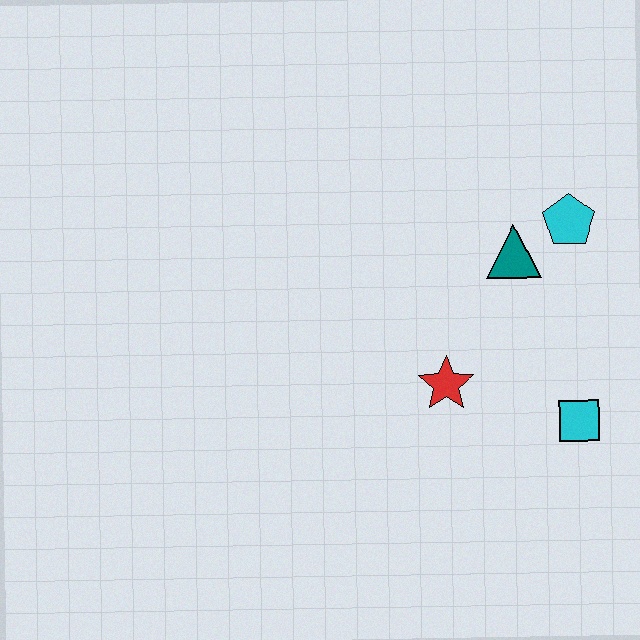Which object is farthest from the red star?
The cyan pentagon is farthest from the red star.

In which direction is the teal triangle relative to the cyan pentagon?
The teal triangle is to the left of the cyan pentagon.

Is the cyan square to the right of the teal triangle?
Yes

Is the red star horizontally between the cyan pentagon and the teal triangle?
No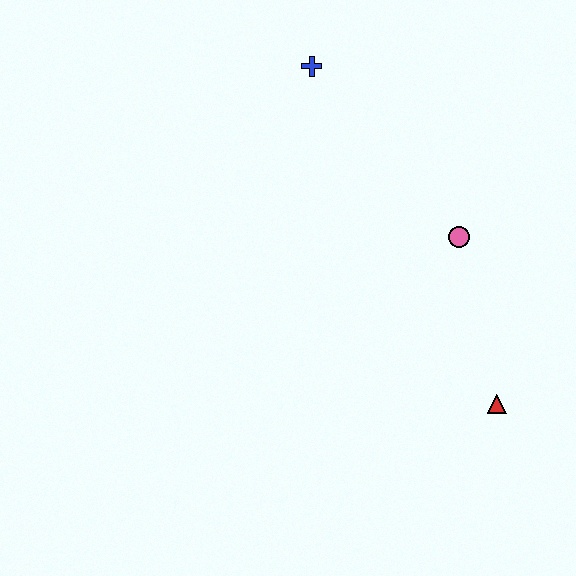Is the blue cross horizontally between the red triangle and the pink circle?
No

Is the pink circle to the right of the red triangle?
No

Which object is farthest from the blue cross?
The red triangle is farthest from the blue cross.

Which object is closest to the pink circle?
The red triangle is closest to the pink circle.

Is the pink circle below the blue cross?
Yes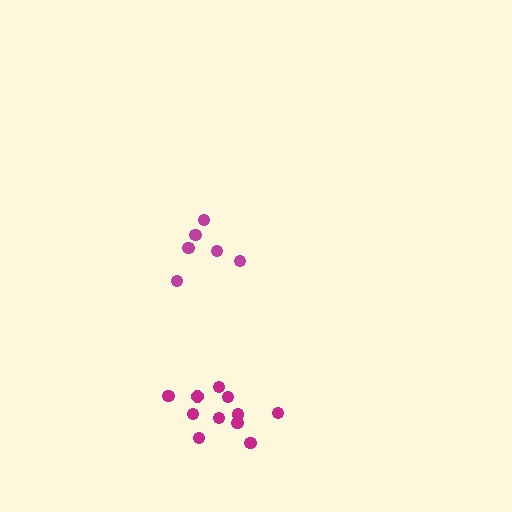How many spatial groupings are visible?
There are 2 spatial groupings.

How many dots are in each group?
Group 1: 11 dots, Group 2: 6 dots (17 total).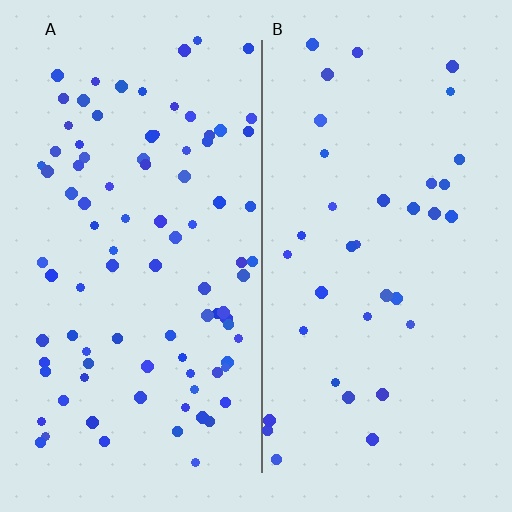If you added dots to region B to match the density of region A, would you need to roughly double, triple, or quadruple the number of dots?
Approximately triple.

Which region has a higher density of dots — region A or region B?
A (the left).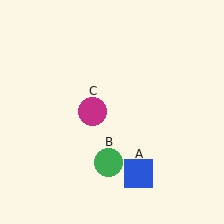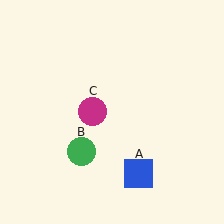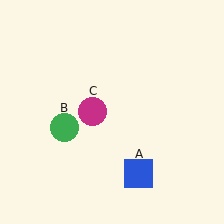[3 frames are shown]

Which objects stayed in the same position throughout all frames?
Blue square (object A) and magenta circle (object C) remained stationary.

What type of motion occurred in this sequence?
The green circle (object B) rotated clockwise around the center of the scene.